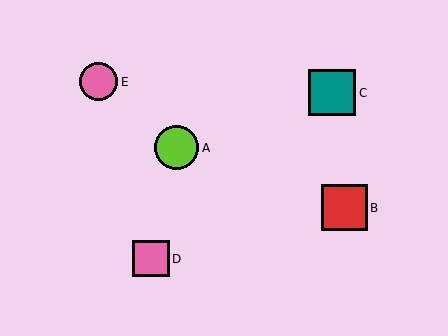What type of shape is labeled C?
Shape C is a teal square.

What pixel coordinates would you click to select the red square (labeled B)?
Click at (344, 208) to select the red square B.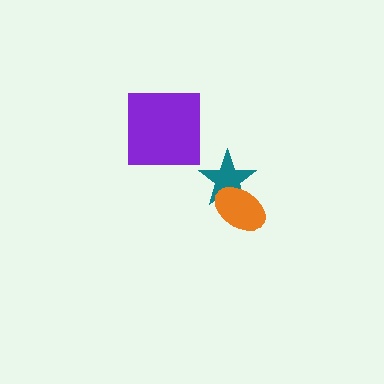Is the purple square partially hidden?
No, no other shape covers it.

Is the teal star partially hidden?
Yes, it is partially covered by another shape.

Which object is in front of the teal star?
The orange ellipse is in front of the teal star.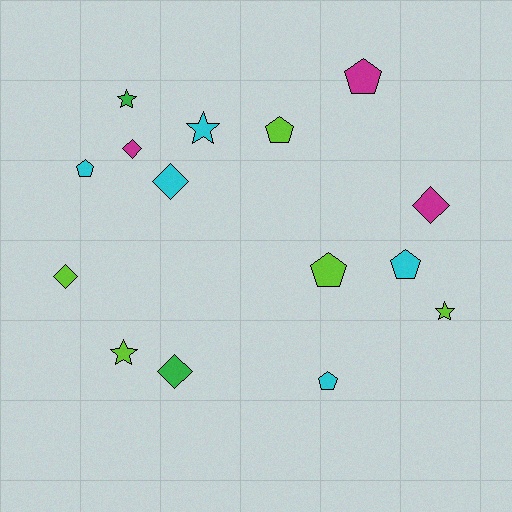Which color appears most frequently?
Lime, with 5 objects.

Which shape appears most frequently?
Pentagon, with 6 objects.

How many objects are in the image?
There are 15 objects.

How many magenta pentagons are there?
There is 1 magenta pentagon.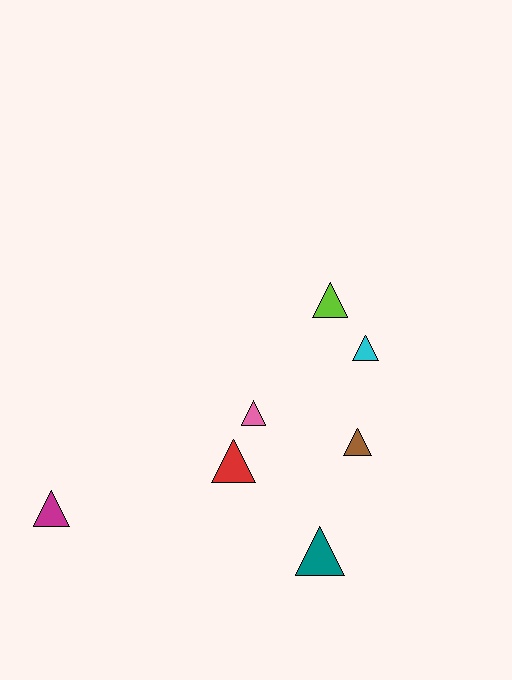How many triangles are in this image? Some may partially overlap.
There are 7 triangles.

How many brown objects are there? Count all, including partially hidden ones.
There is 1 brown object.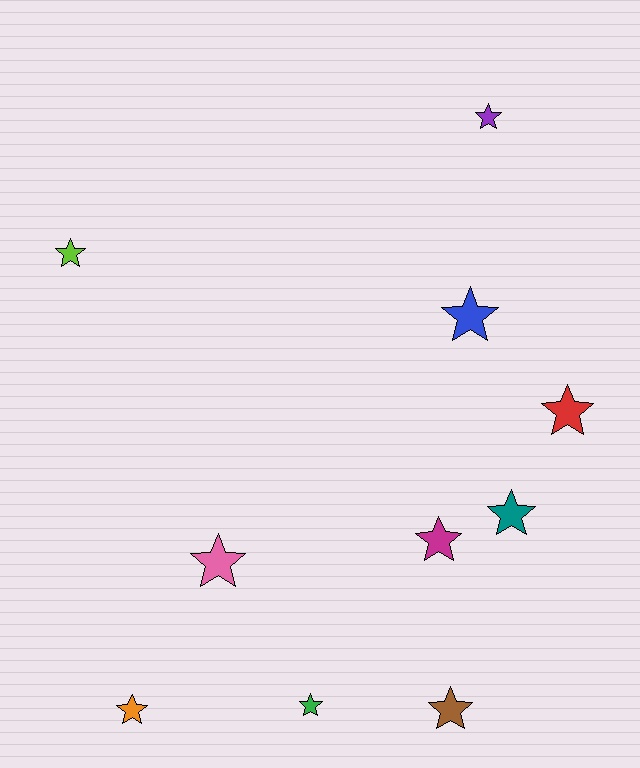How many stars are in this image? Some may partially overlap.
There are 10 stars.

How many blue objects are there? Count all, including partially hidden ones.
There is 1 blue object.